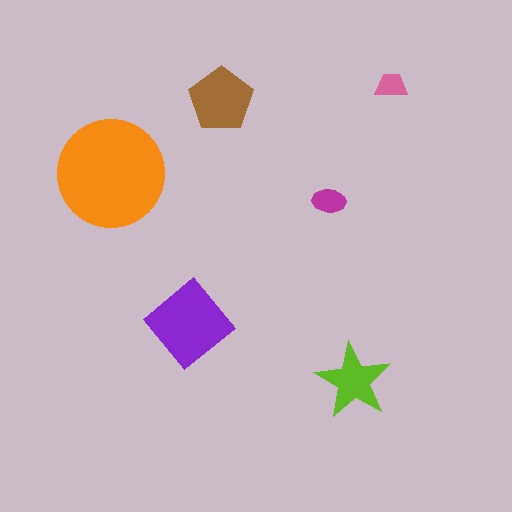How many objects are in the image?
There are 6 objects in the image.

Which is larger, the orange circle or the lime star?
The orange circle.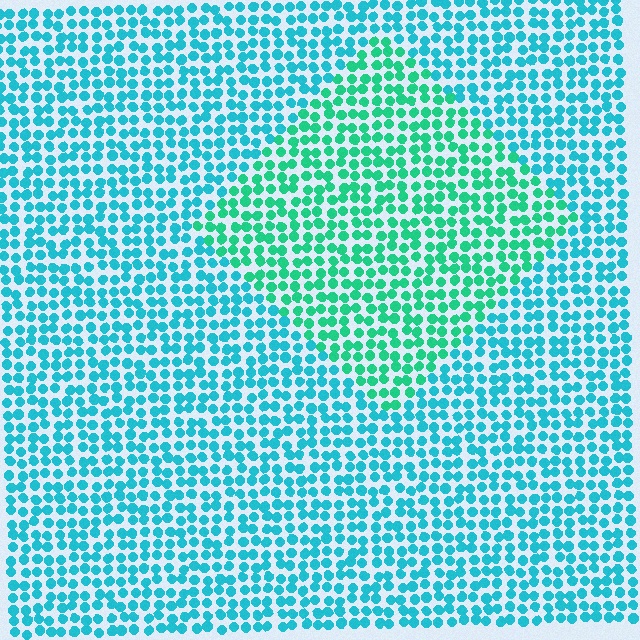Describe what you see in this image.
The image is filled with small cyan elements in a uniform arrangement. A diamond-shaped region is visible where the elements are tinted to a slightly different hue, forming a subtle color boundary.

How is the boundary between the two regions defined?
The boundary is defined purely by a slight shift in hue (about 31 degrees). Spacing, size, and orientation are identical on both sides.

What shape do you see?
I see a diamond.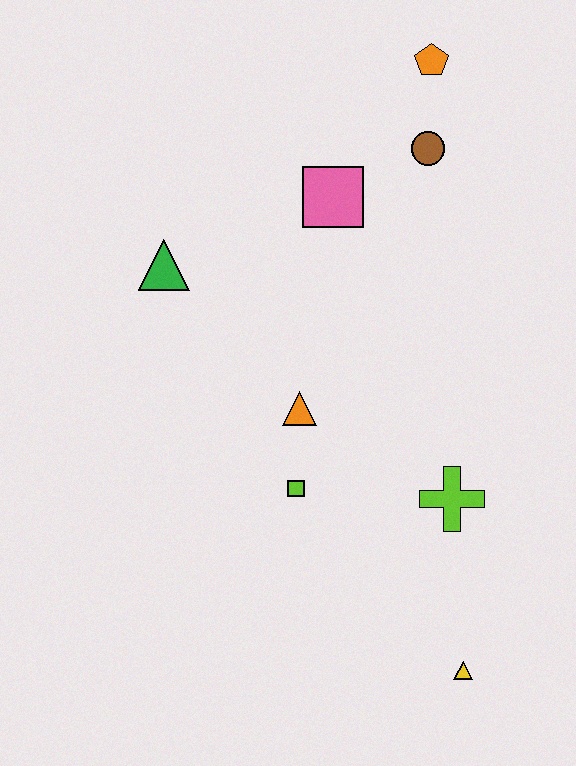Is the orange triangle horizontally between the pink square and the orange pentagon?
No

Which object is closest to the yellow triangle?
The lime cross is closest to the yellow triangle.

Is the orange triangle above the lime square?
Yes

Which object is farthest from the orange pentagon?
The yellow triangle is farthest from the orange pentagon.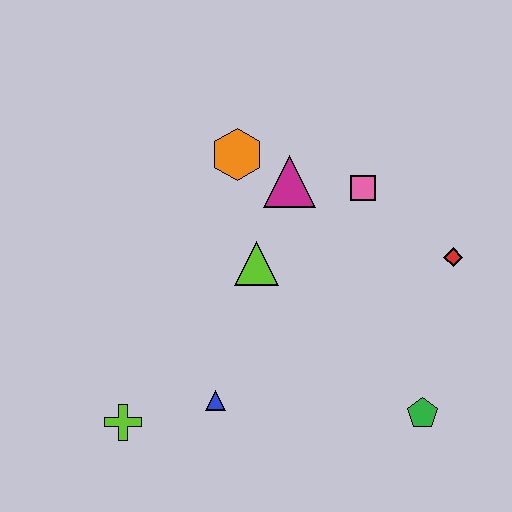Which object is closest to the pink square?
The magenta triangle is closest to the pink square.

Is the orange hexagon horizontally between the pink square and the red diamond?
No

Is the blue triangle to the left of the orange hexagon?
Yes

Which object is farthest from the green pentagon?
The orange hexagon is farthest from the green pentagon.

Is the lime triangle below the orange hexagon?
Yes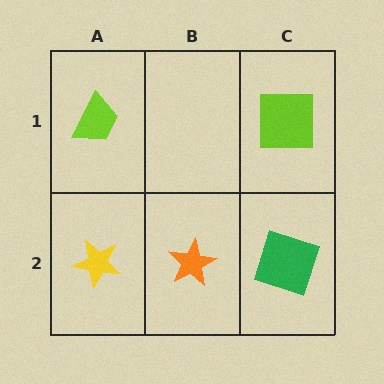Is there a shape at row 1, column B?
No, that cell is empty.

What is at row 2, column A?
A yellow star.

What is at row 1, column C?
A lime square.